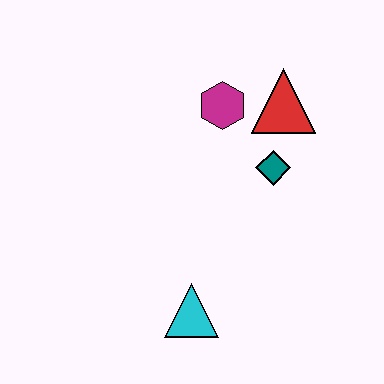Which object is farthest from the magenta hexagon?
The cyan triangle is farthest from the magenta hexagon.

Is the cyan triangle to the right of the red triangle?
No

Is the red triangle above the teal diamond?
Yes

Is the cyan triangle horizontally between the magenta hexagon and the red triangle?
No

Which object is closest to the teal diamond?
The red triangle is closest to the teal diamond.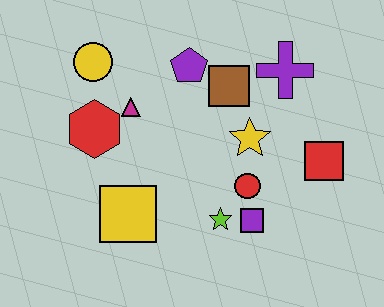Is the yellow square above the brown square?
No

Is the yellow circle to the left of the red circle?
Yes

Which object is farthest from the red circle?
The yellow circle is farthest from the red circle.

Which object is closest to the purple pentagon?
The brown square is closest to the purple pentagon.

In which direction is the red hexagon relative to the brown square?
The red hexagon is to the left of the brown square.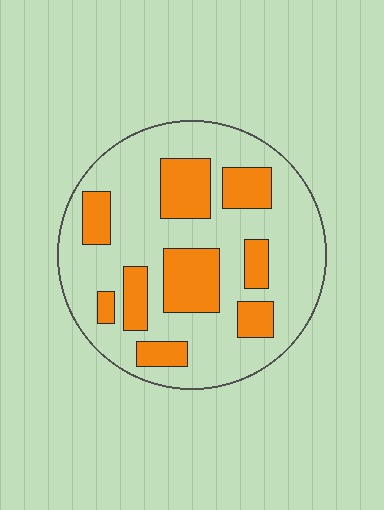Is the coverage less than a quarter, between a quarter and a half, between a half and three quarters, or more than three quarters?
Between a quarter and a half.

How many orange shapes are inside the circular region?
9.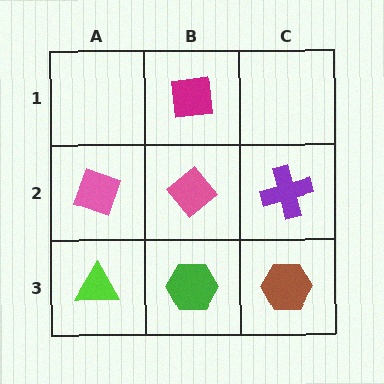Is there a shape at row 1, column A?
No, that cell is empty.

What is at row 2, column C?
A purple cross.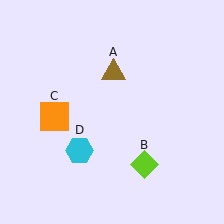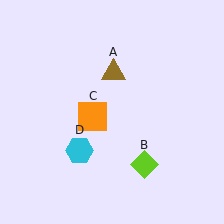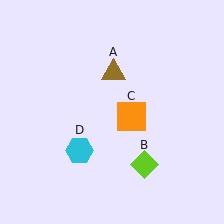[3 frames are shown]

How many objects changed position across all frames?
1 object changed position: orange square (object C).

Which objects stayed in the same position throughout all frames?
Brown triangle (object A) and lime diamond (object B) and cyan hexagon (object D) remained stationary.